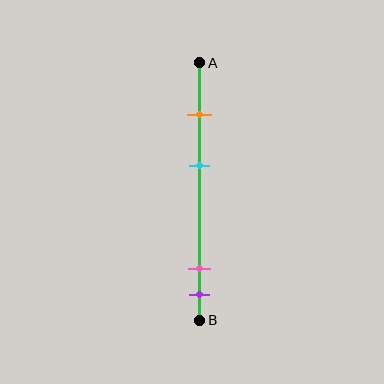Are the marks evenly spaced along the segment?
No, the marks are not evenly spaced.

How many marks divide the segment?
There are 4 marks dividing the segment.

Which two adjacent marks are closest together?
The pink and purple marks are the closest adjacent pair.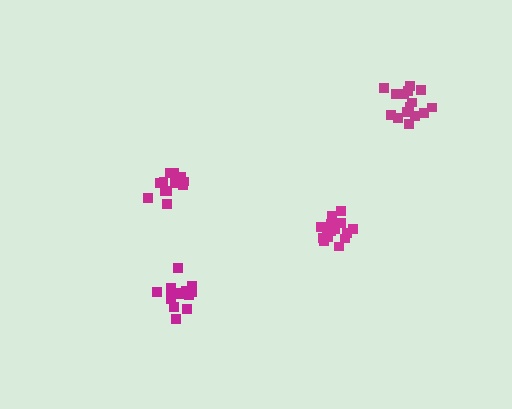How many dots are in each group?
Group 1: 15 dots, Group 2: 13 dots, Group 3: 14 dots, Group 4: 17 dots (59 total).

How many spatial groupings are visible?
There are 4 spatial groupings.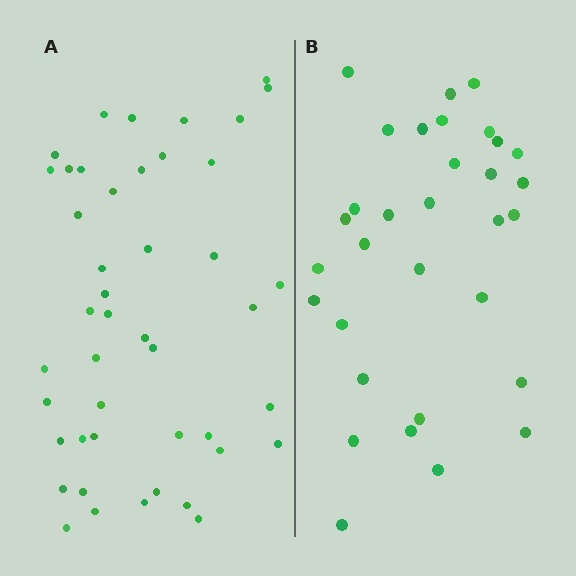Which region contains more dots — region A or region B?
Region A (the left region) has more dots.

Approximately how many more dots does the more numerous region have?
Region A has approximately 15 more dots than region B.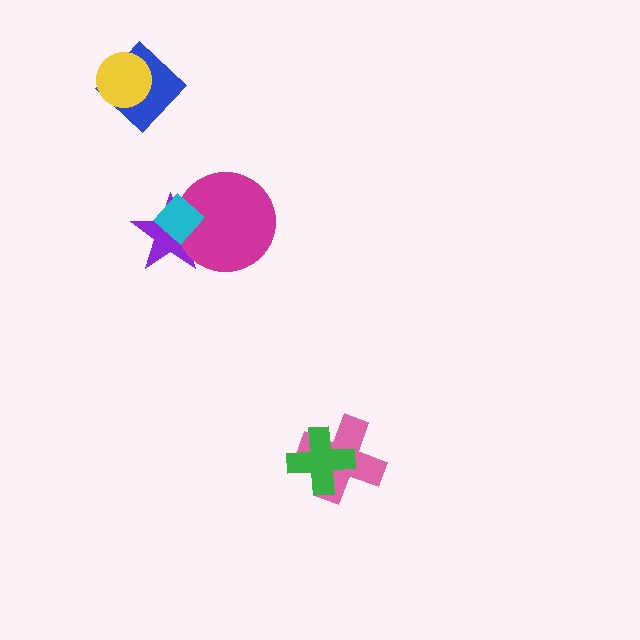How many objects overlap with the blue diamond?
1 object overlaps with the blue diamond.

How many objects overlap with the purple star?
2 objects overlap with the purple star.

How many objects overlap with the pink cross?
1 object overlaps with the pink cross.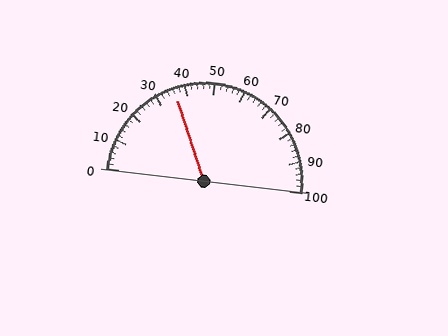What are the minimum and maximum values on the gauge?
The gauge ranges from 0 to 100.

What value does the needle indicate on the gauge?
The needle indicates approximately 36.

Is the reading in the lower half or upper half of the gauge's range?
The reading is in the lower half of the range (0 to 100).